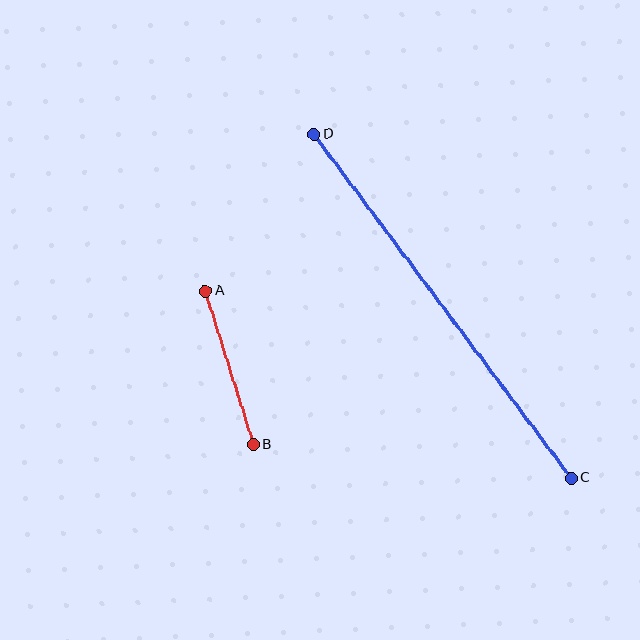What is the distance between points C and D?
The distance is approximately 429 pixels.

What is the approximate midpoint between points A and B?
The midpoint is at approximately (230, 368) pixels.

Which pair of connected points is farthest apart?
Points C and D are farthest apart.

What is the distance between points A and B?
The distance is approximately 161 pixels.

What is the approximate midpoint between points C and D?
The midpoint is at approximately (442, 306) pixels.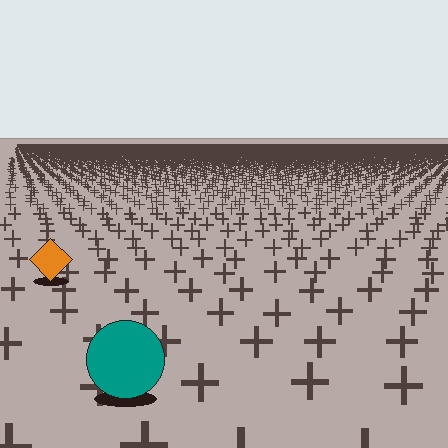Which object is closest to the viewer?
The teal circle is closest. The texture marks near it are larger and more spread out.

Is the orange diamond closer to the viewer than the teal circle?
No. The teal circle is closer — you can tell from the texture gradient: the ground texture is coarser near it.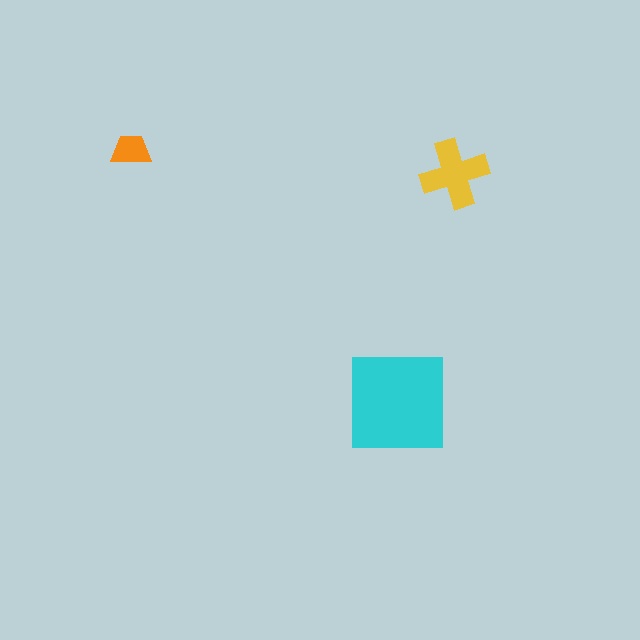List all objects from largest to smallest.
The cyan square, the yellow cross, the orange trapezoid.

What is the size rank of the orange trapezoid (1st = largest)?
3rd.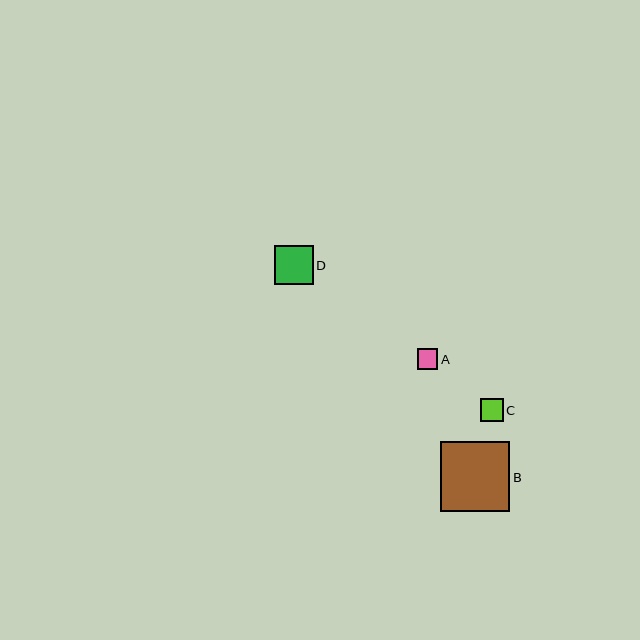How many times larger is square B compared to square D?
Square B is approximately 1.8 times the size of square D.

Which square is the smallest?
Square A is the smallest with a size of approximately 21 pixels.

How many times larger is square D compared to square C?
Square D is approximately 1.7 times the size of square C.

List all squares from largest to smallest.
From largest to smallest: B, D, C, A.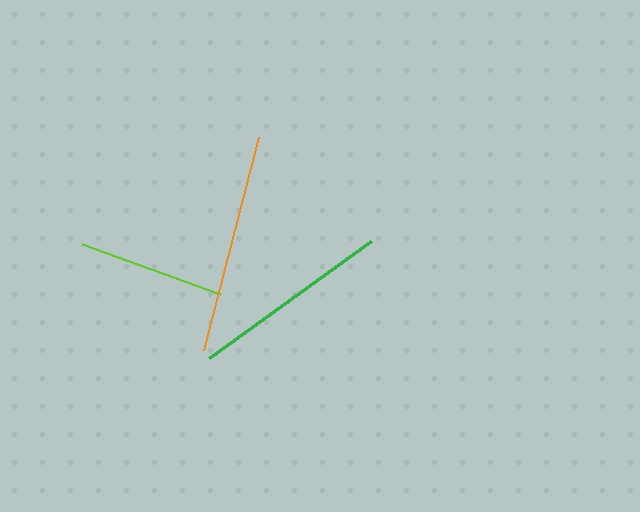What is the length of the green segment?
The green segment is approximately 200 pixels long.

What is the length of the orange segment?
The orange segment is approximately 221 pixels long.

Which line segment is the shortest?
The lime line is the shortest at approximately 146 pixels.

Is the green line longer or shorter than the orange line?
The orange line is longer than the green line.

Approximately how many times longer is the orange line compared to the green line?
The orange line is approximately 1.1 times the length of the green line.